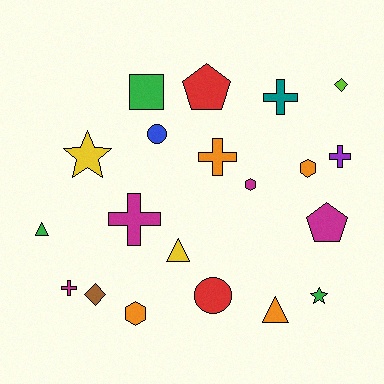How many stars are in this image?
There are 2 stars.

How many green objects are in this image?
There are 3 green objects.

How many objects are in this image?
There are 20 objects.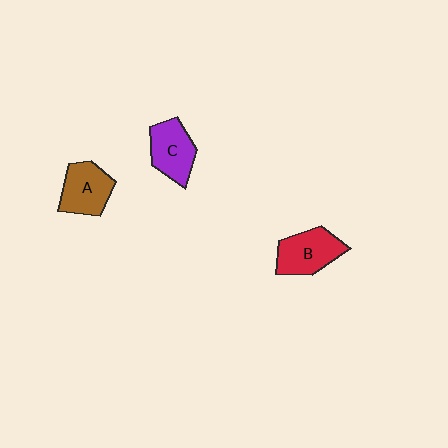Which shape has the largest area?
Shape B (red).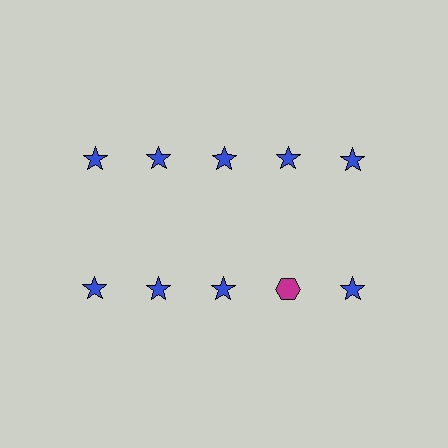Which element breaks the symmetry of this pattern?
The magenta hexagon in the second row, second from right column breaks the symmetry. All other shapes are blue stars.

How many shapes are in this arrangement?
There are 10 shapes arranged in a grid pattern.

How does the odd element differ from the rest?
It differs in both color (magenta instead of blue) and shape (hexagon instead of star).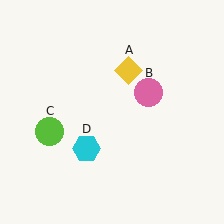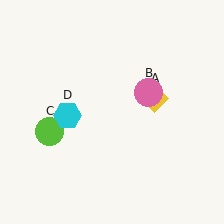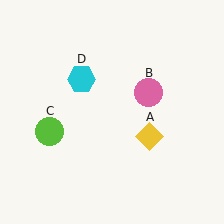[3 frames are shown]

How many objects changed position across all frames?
2 objects changed position: yellow diamond (object A), cyan hexagon (object D).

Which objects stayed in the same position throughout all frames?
Pink circle (object B) and lime circle (object C) remained stationary.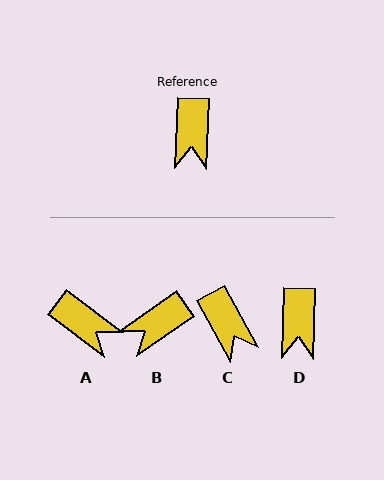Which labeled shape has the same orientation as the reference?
D.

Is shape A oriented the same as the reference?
No, it is off by about 55 degrees.